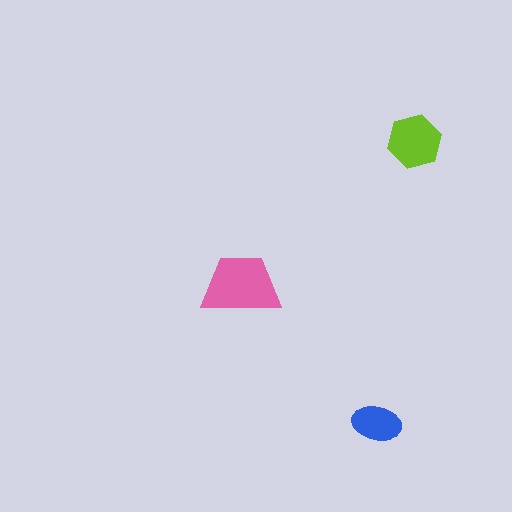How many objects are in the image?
There are 3 objects in the image.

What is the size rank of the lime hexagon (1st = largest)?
2nd.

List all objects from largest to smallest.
The pink trapezoid, the lime hexagon, the blue ellipse.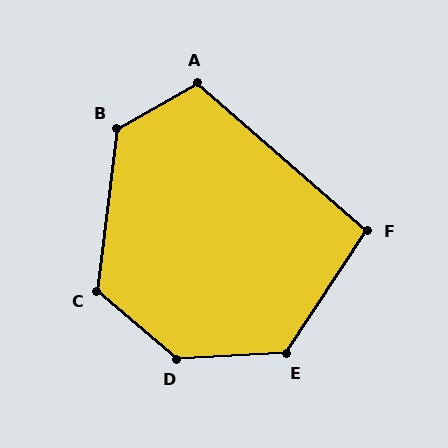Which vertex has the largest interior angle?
D, at approximately 136 degrees.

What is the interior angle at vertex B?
Approximately 126 degrees (obtuse).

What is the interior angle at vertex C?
Approximately 124 degrees (obtuse).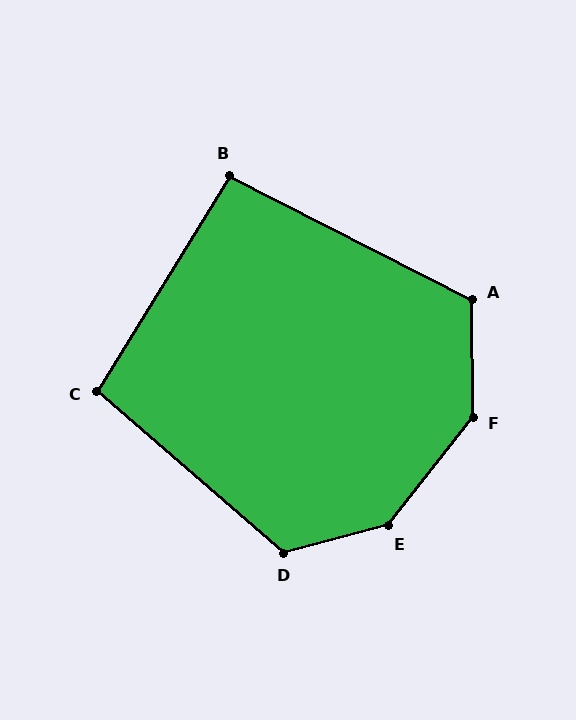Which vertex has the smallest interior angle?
B, at approximately 94 degrees.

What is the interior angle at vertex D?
Approximately 124 degrees (obtuse).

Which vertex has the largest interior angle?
E, at approximately 143 degrees.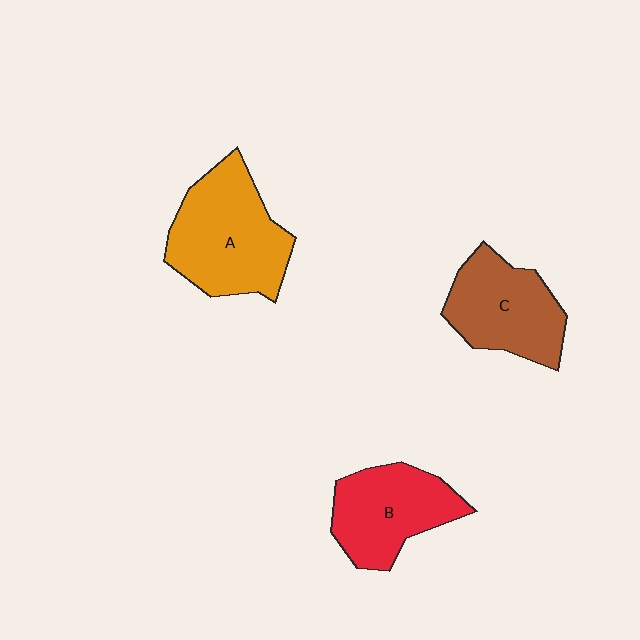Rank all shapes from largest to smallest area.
From largest to smallest: A (orange), C (brown), B (red).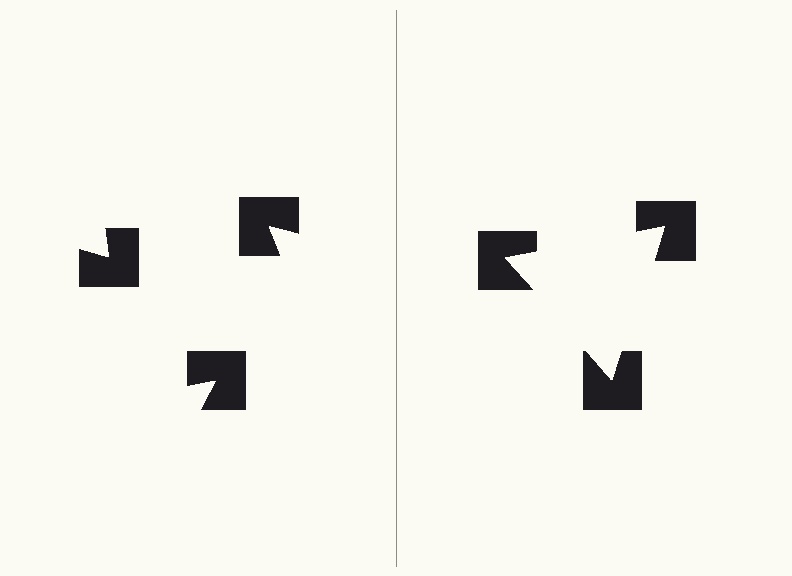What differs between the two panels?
The notched squares are positioned identically on both sides; only the wedge orientations differ. On the right they align to a triangle; on the left they are misaligned.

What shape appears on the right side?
An illusory triangle.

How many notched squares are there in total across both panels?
6 — 3 on each side.